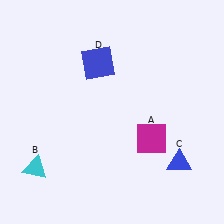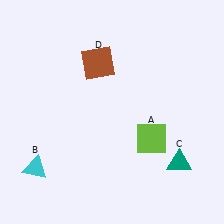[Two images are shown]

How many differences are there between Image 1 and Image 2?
There are 3 differences between the two images.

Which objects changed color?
A changed from magenta to lime. C changed from blue to teal. D changed from blue to brown.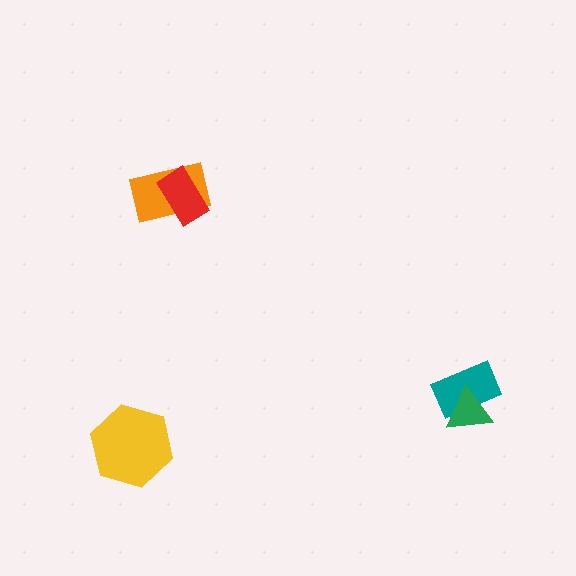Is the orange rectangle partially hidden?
Yes, it is partially covered by another shape.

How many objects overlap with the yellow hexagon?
0 objects overlap with the yellow hexagon.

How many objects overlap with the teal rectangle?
1 object overlaps with the teal rectangle.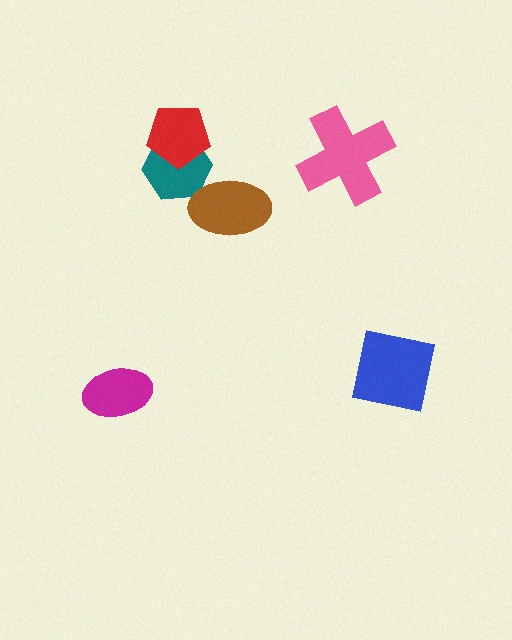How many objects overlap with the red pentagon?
1 object overlaps with the red pentagon.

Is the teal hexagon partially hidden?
Yes, it is partially covered by another shape.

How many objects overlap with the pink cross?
0 objects overlap with the pink cross.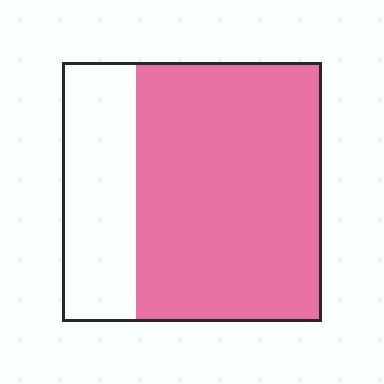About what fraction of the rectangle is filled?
About three quarters (3/4).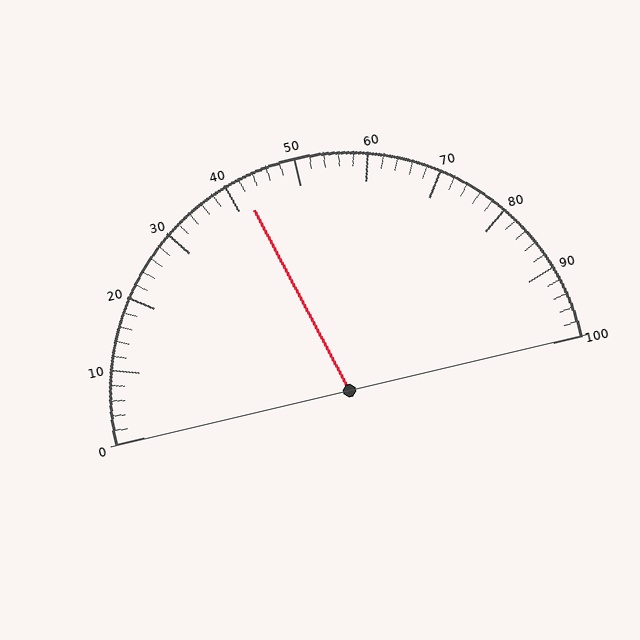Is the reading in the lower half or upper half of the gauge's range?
The reading is in the lower half of the range (0 to 100).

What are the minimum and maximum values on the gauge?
The gauge ranges from 0 to 100.